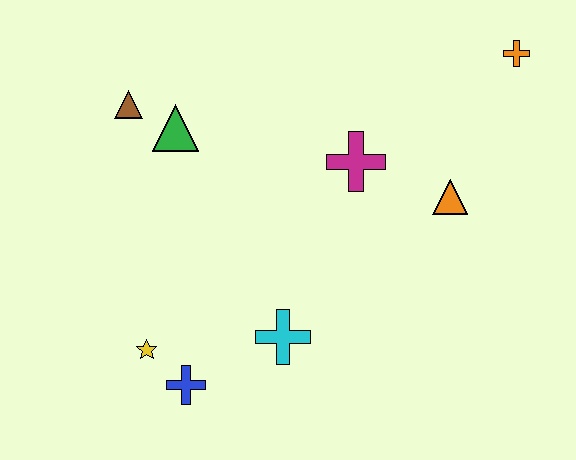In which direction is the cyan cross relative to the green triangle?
The cyan cross is below the green triangle.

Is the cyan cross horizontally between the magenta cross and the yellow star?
Yes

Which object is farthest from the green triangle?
The orange cross is farthest from the green triangle.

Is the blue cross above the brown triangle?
No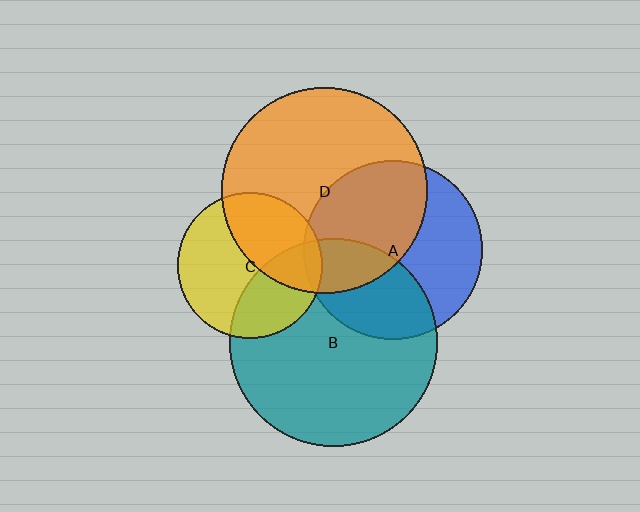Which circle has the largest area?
Circle B (teal).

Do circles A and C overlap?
Yes.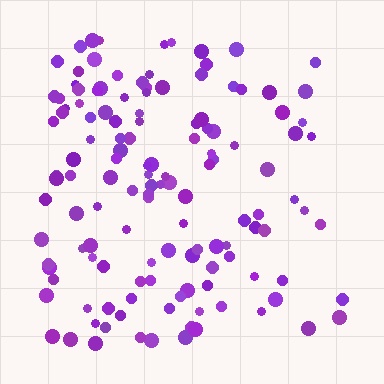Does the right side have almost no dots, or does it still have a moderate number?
Still a moderate number, just noticeably fewer than the left.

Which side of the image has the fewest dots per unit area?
The right.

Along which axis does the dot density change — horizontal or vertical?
Horizontal.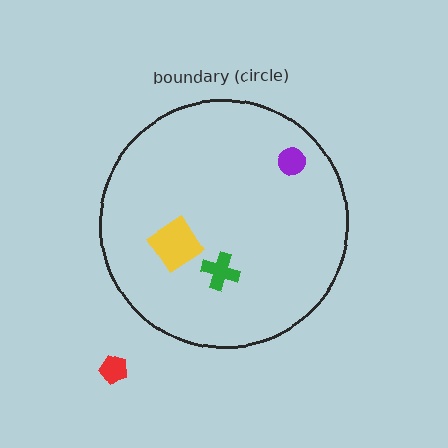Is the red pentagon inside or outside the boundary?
Outside.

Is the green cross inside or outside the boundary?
Inside.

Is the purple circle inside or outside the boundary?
Inside.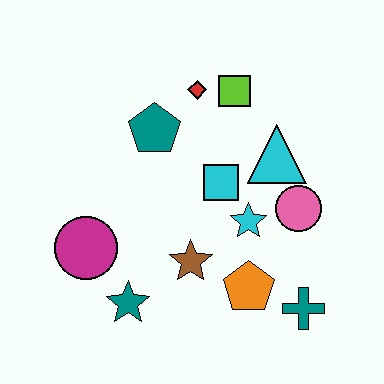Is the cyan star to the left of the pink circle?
Yes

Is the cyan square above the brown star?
Yes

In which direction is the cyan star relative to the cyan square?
The cyan star is below the cyan square.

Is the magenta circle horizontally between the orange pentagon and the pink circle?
No